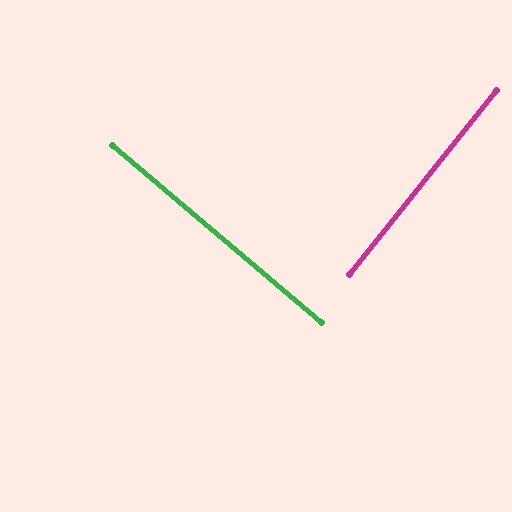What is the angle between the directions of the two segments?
Approximately 88 degrees.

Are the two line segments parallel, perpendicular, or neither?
Perpendicular — they meet at approximately 88°.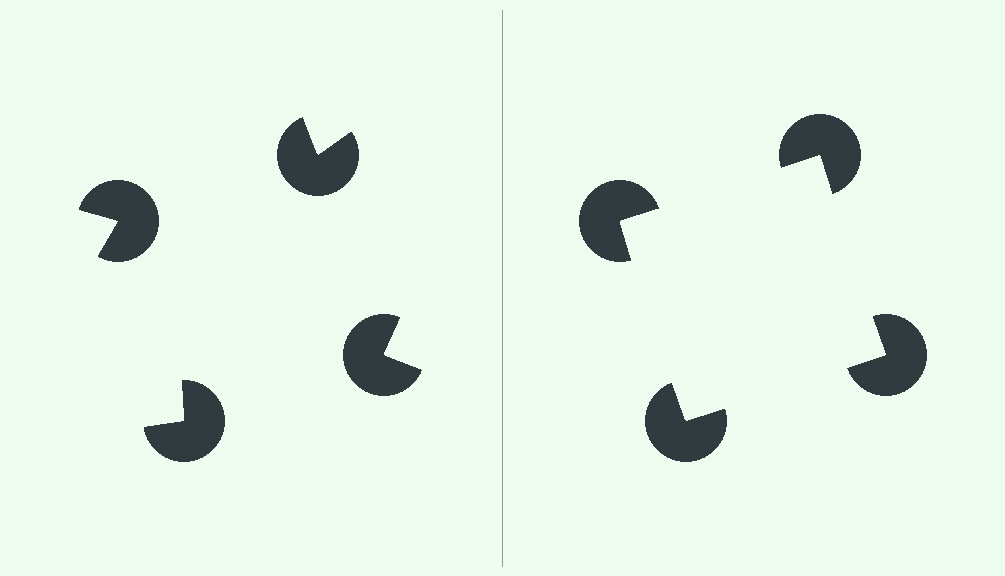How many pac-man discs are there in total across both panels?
8 — 4 on each side.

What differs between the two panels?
The pac-man discs are positioned identically on both sides; only the wedge orientations differ. On the right they align to a square; on the left they are misaligned.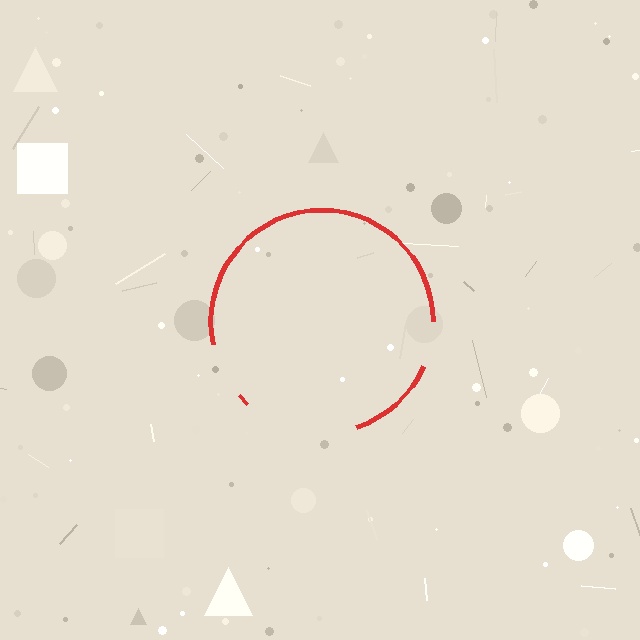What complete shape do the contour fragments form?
The contour fragments form a circle.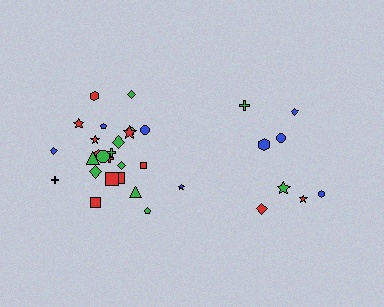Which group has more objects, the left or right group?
The left group.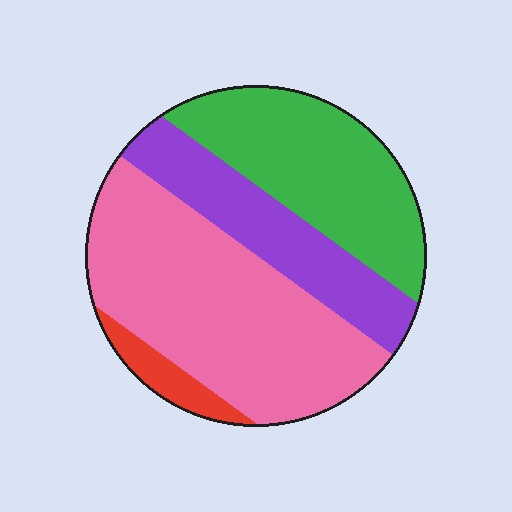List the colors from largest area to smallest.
From largest to smallest: pink, green, purple, red.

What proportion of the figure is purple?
Purple takes up less than a quarter of the figure.